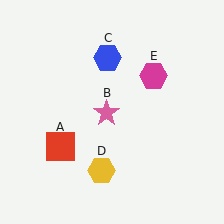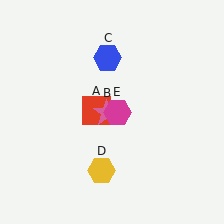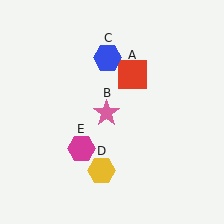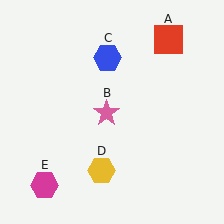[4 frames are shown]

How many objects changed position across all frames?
2 objects changed position: red square (object A), magenta hexagon (object E).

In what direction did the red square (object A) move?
The red square (object A) moved up and to the right.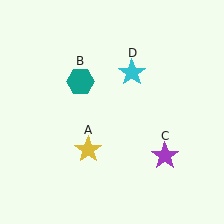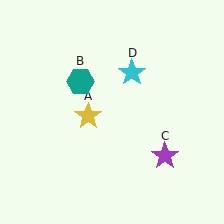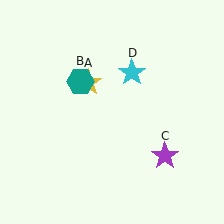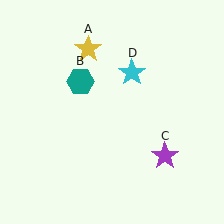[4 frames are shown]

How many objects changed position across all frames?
1 object changed position: yellow star (object A).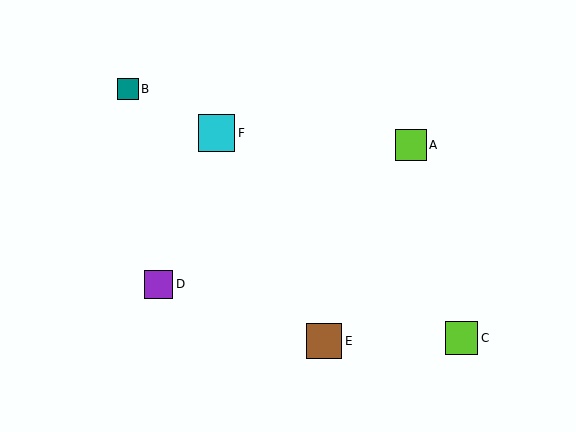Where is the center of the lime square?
The center of the lime square is at (462, 338).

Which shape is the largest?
The cyan square (labeled F) is the largest.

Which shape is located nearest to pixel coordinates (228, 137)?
The cyan square (labeled F) at (217, 133) is nearest to that location.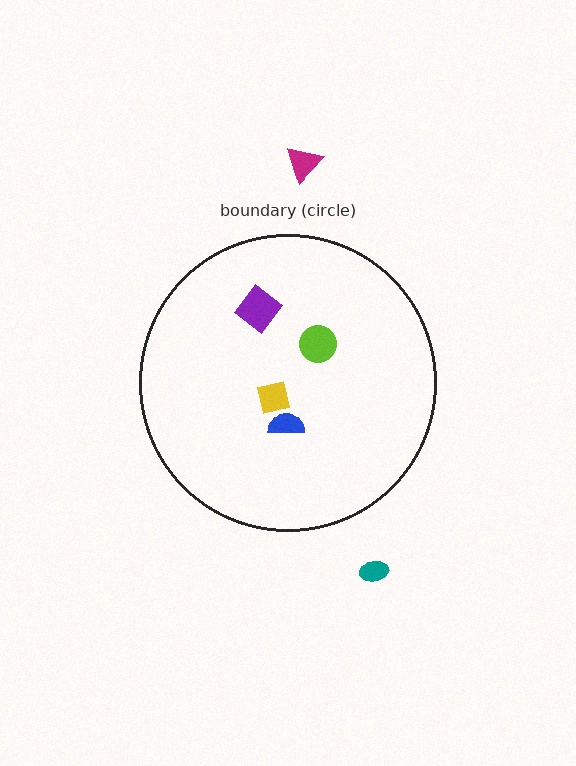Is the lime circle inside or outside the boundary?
Inside.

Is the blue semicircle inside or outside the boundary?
Inside.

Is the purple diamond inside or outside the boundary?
Inside.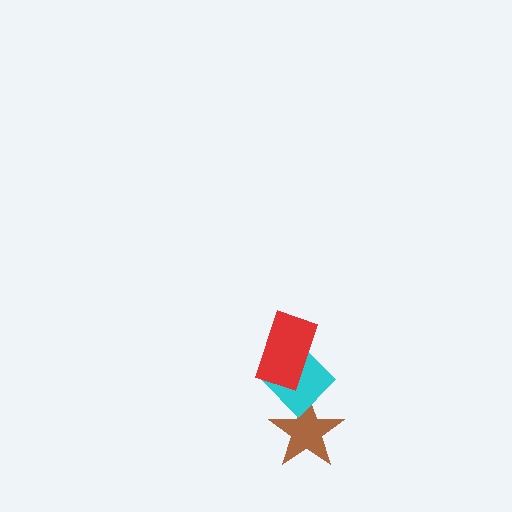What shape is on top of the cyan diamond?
The red rectangle is on top of the cyan diamond.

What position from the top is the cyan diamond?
The cyan diamond is 2nd from the top.